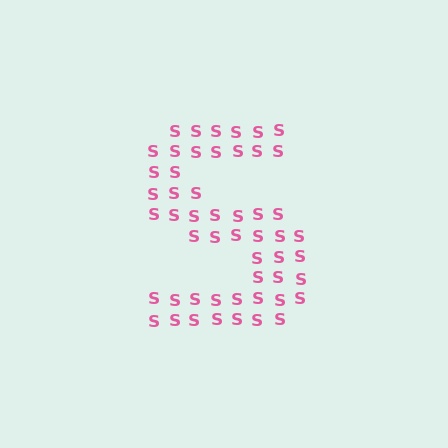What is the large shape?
The large shape is the letter S.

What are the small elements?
The small elements are letter S's.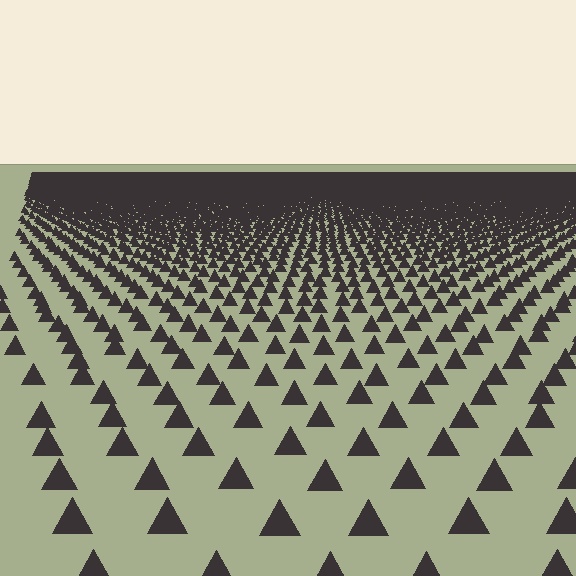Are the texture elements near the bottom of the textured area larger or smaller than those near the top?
Larger. Near the bottom, elements are closer to the viewer and appear at a bigger on-screen size.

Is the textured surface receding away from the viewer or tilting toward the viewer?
The surface is receding away from the viewer. Texture elements get smaller and denser toward the top.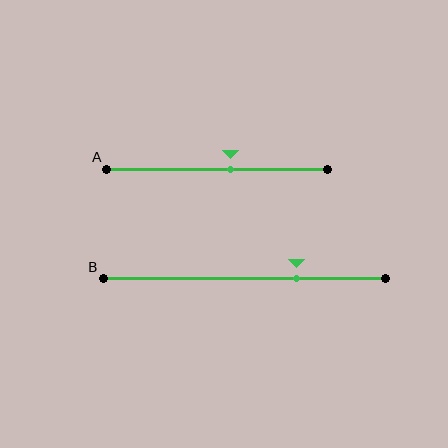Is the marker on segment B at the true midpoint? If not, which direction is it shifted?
No, the marker on segment B is shifted to the right by about 19% of the segment length.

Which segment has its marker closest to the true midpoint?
Segment A has its marker closest to the true midpoint.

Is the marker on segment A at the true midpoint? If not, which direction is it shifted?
No, the marker on segment A is shifted to the right by about 6% of the segment length.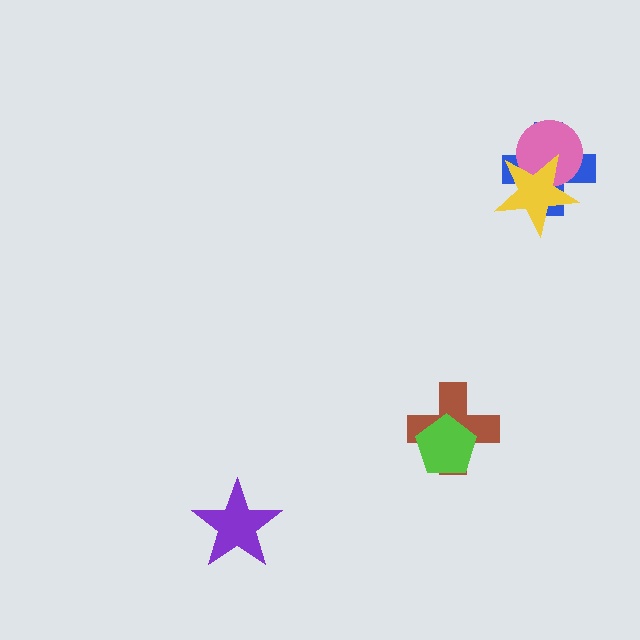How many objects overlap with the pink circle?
2 objects overlap with the pink circle.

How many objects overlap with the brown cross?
1 object overlaps with the brown cross.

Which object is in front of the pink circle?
The yellow star is in front of the pink circle.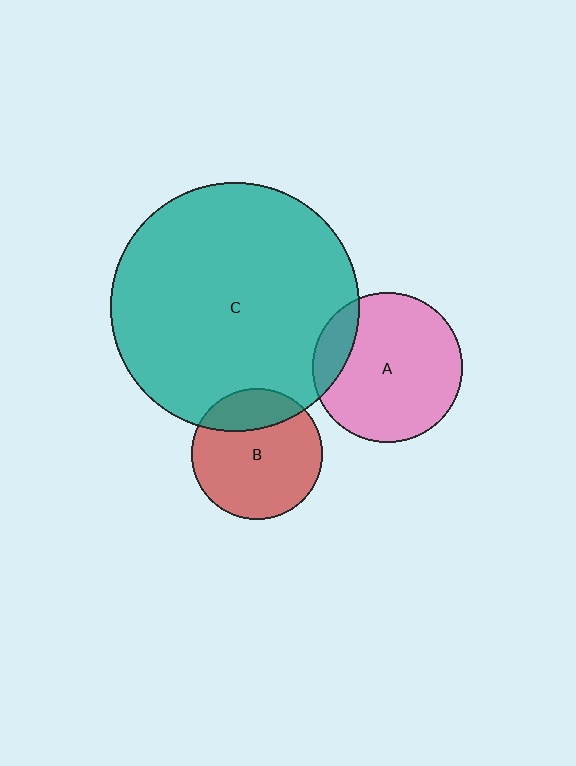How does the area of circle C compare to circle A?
Approximately 2.7 times.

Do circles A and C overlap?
Yes.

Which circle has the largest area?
Circle C (teal).